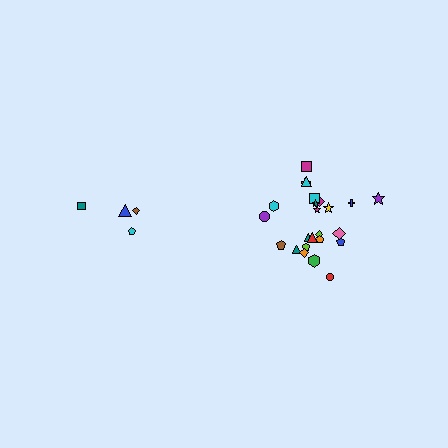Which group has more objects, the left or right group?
The right group.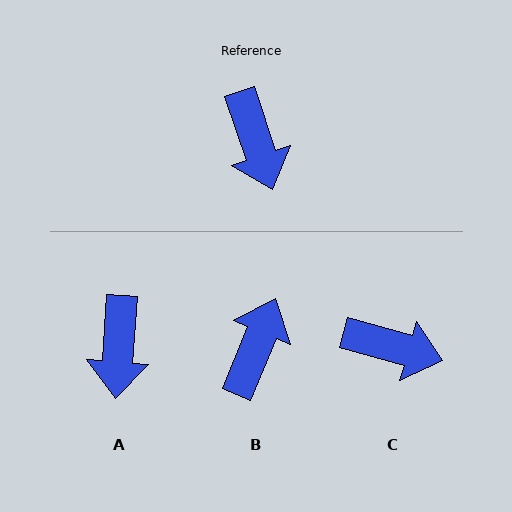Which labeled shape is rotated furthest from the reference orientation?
B, about 139 degrees away.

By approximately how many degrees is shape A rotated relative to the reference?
Approximately 23 degrees clockwise.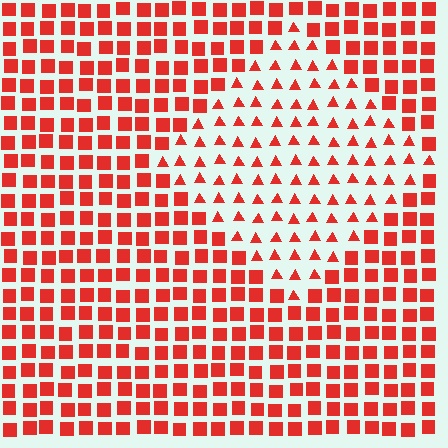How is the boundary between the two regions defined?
The boundary is defined by a change in element shape: triangles inside vs. squares outside. All elements share the same color and spacing.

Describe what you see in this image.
The image is filled with small red elements arranged in a uniform grid. A diamond-shaped region contains triangles, while the surrounding area contains squares. The boundary is defined purely by the change in element shape.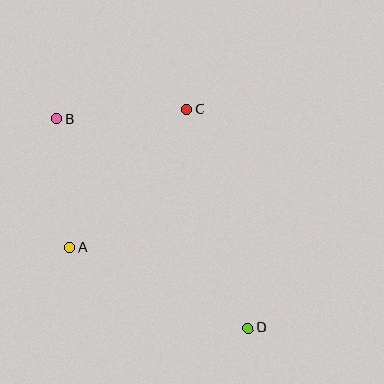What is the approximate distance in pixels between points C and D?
The distance between C and D is approximately 227 pixels.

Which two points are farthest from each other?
Points B and D are farthest from each other.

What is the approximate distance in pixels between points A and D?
The distance between A and D is approximately 196 pixels.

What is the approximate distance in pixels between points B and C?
The distance between B and C is approximately 130 pixels.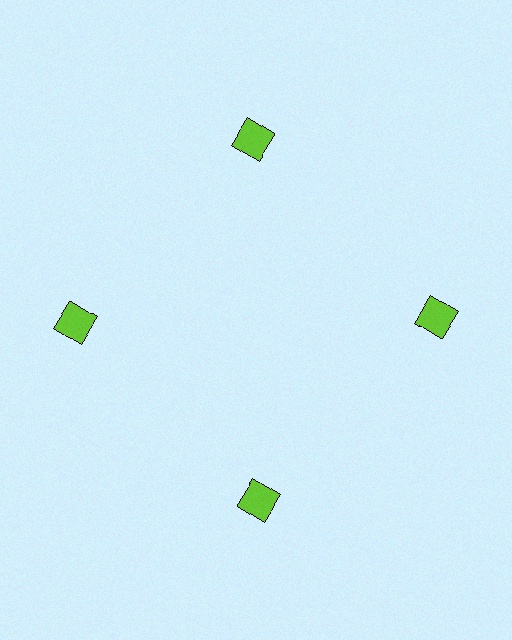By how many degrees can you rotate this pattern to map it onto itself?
The pattern maps onto itself every 90 degrees of rotation.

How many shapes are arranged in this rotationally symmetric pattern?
There are 4 shapes, arranged in 4 groups of 1.